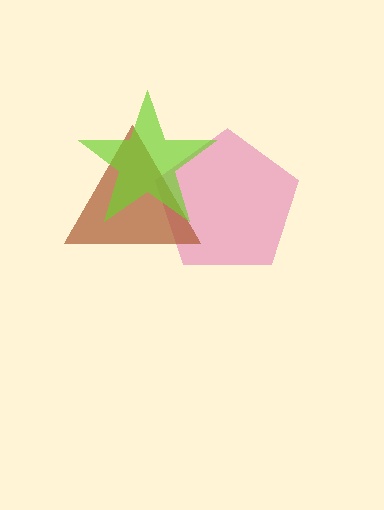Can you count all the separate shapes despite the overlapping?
Yes, there are 3 separate shapes.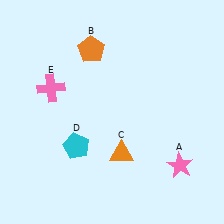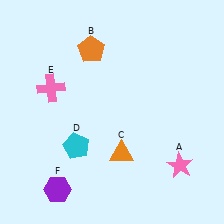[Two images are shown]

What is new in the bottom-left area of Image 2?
A purple hexagon (F) was added in the bottom-left area of Image 2.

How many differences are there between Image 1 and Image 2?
There is 1 difference between the two images.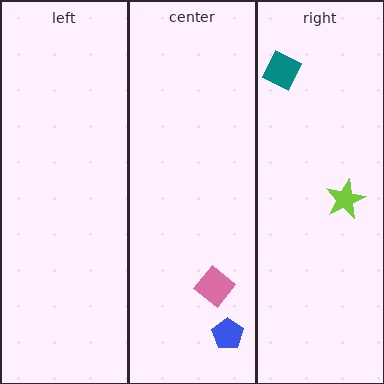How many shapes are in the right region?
2.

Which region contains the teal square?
The right region.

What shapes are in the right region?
The teal square, the lime star.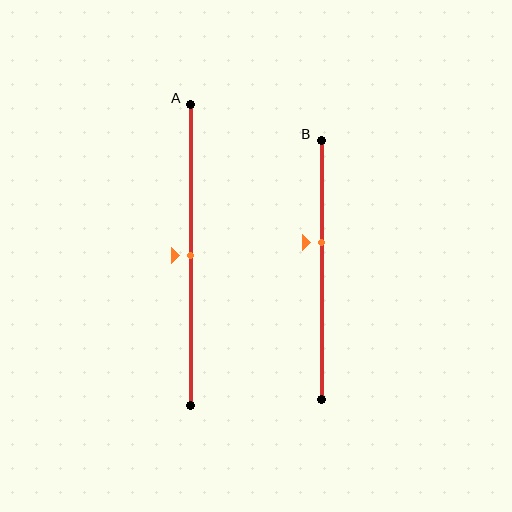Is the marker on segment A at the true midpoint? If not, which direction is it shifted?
Yes, the marker on segment A is at the true midpoint.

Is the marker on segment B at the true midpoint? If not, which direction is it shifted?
No, the marker on segment B is shifted upward by about 10% of the segment length.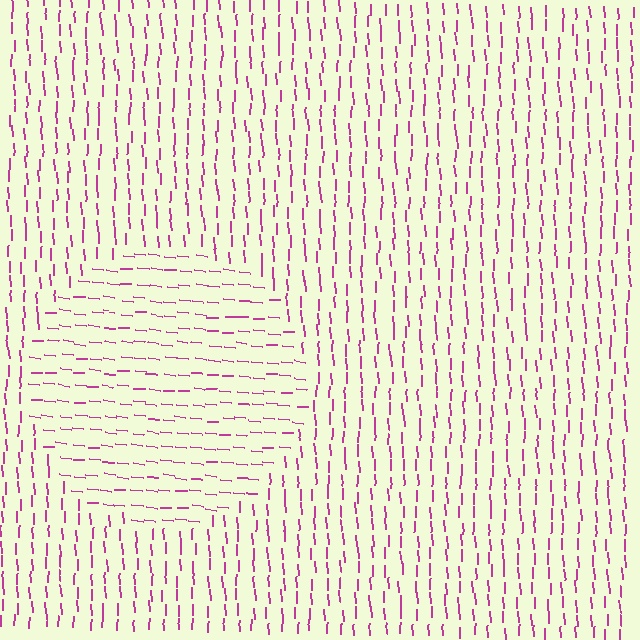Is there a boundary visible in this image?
Yes, there is a texture boundary formed by a change in line orientation.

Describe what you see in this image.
The image is filled with small magenta line segments. A circle region in the image has lines oriented differently from the surrounding lines, creating a visible texture boundary.